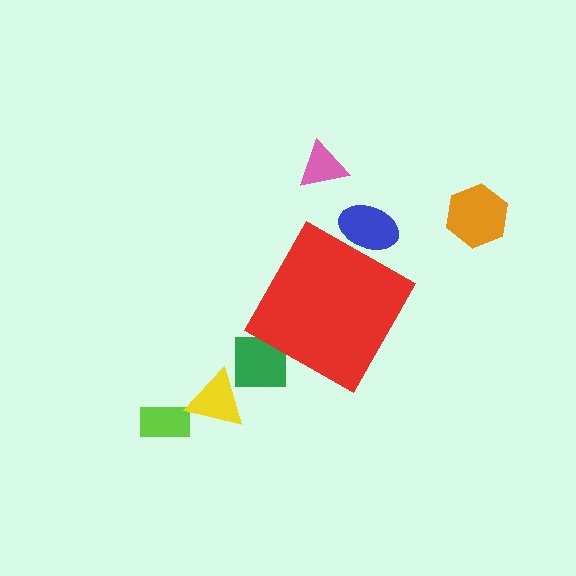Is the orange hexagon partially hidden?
No, the orange hexagon is fully visible.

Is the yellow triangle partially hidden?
No, the yellow triangle is fully visible.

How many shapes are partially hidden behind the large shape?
2 shapes are partially hidden.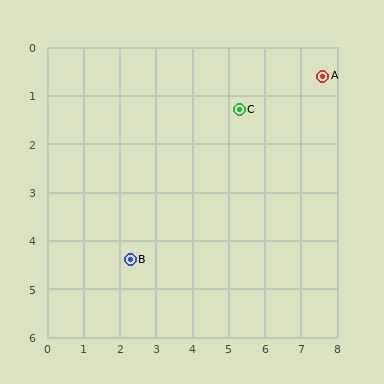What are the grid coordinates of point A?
Point A is at approximately (7.6, 0.6).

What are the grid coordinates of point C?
Point C is at approximately (5.3, 1.3).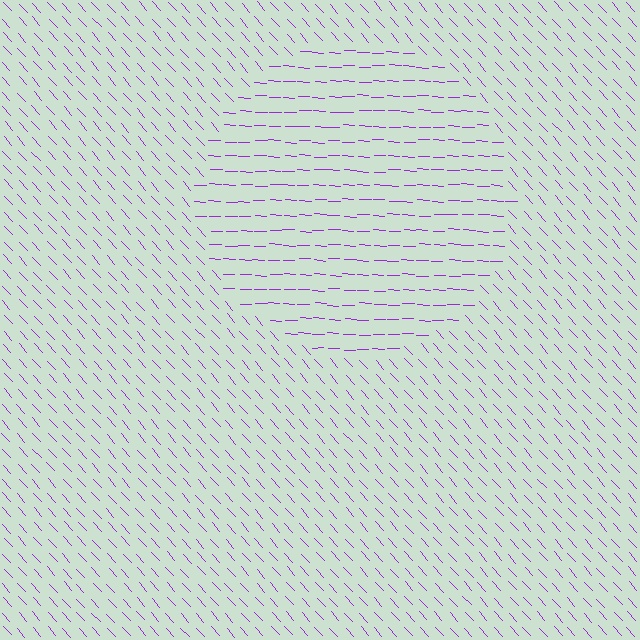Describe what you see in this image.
The image is filled with small purple line segments. A circle region in the image has lines oriented differently from the surrounding lines, creating a visible texture boundary.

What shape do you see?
I see a circle.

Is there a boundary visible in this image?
Yes, there is a texture boundary formed by a change in line orientation.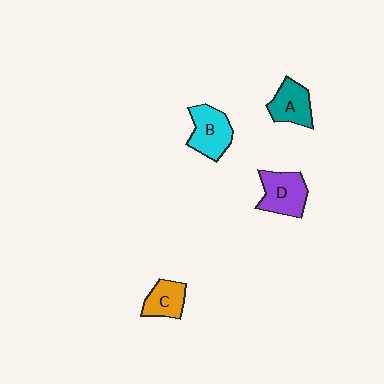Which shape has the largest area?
Shape D (purple).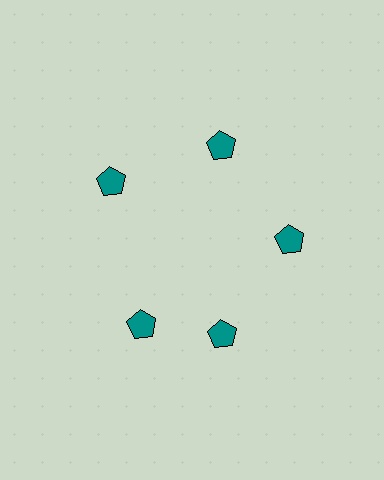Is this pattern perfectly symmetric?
No. The 5 teal pentagons are arranged in a ring, but one element near the 8 o'clock position is rotated out of alignment along the ring, breaking the 5-fold rotational symmetry.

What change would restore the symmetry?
The symmetry would be restored by rotating it back into even spacing with its neighbors so that all 5 pentagons sit at equal angles and equal distance from the center.